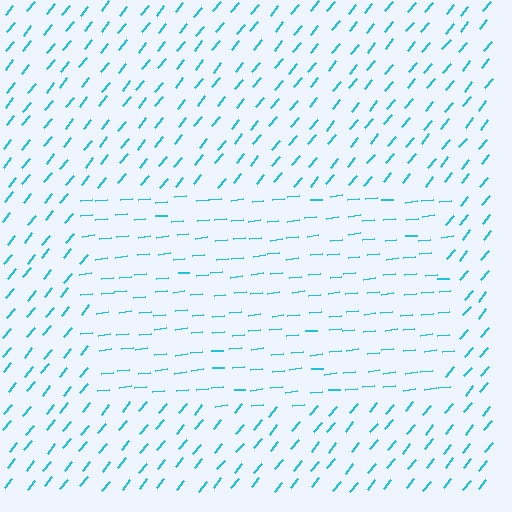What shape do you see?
I see a rectangle.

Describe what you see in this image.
The image is filled with small cyan line segments. A rectangle region in the image has lines oriented differently from the surrounding lines, creating a visible texture boundary.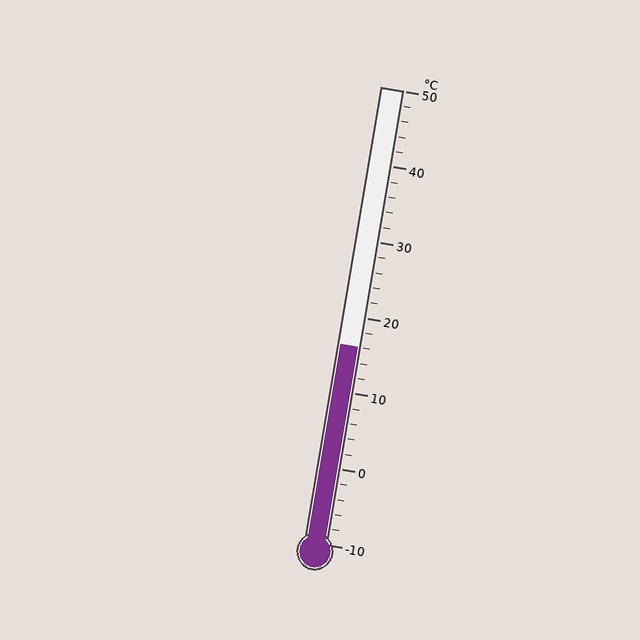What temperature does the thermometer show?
The thermometer shows approximately 16°C.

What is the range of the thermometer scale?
The thermometer scale ranges from -10°C to 50°C.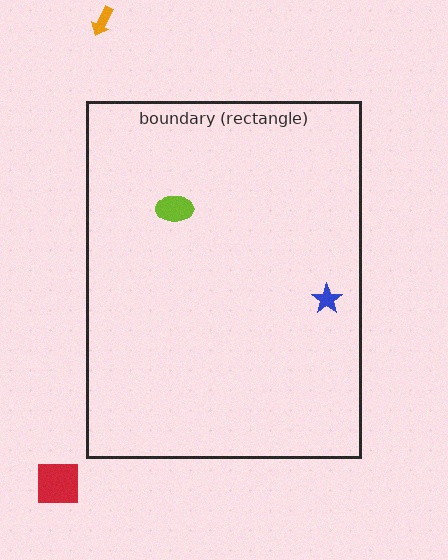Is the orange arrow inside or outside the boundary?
Outside.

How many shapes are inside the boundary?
2 inside, 2 outside.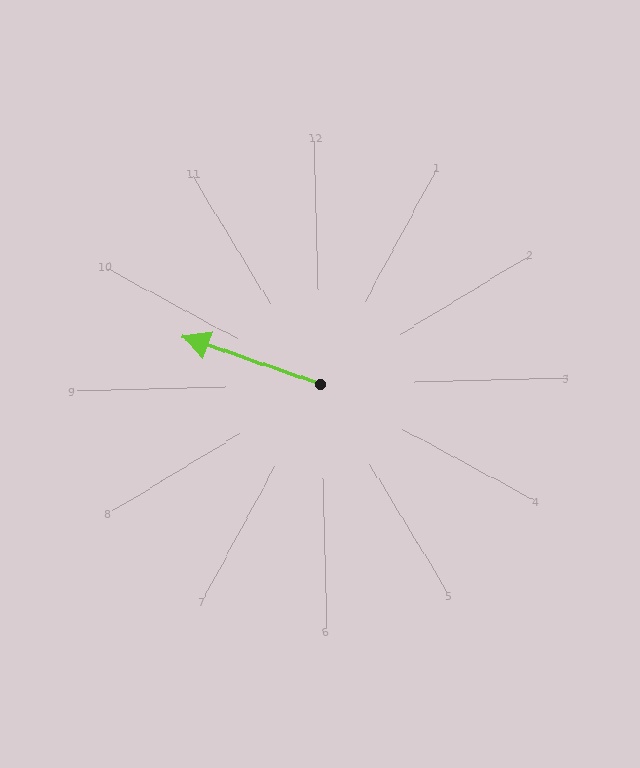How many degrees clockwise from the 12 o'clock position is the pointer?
Approximately 291 degrees.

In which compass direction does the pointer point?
West.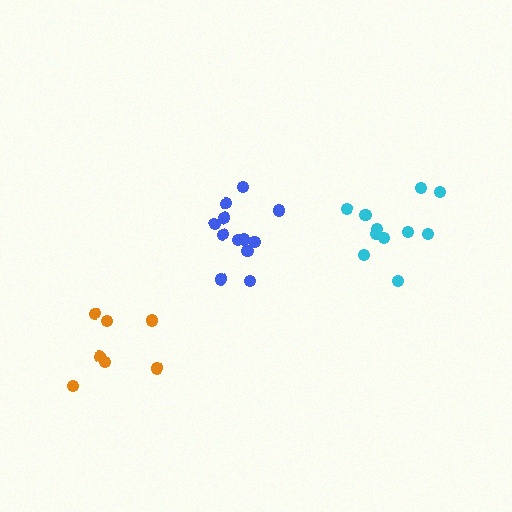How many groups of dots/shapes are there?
There are 3 groups.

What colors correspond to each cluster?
The clusters are colored: blue, orange, cyan.